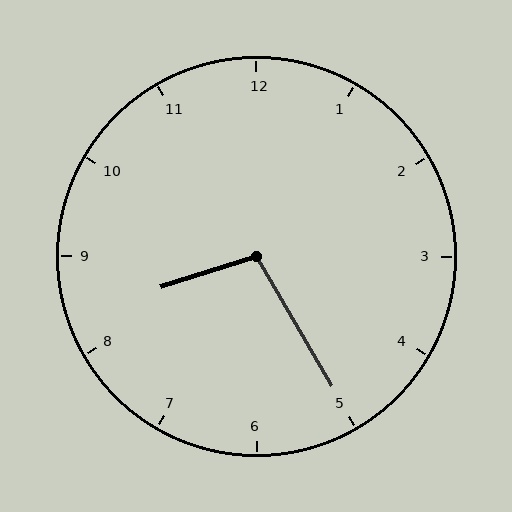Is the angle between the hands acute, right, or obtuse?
It is obtuse.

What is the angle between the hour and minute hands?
Approximately 102 degrees.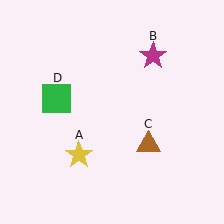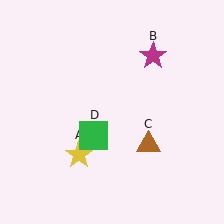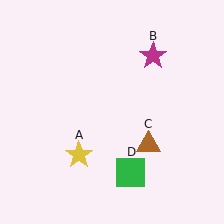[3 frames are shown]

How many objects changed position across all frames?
1 object changed position: green square (object D).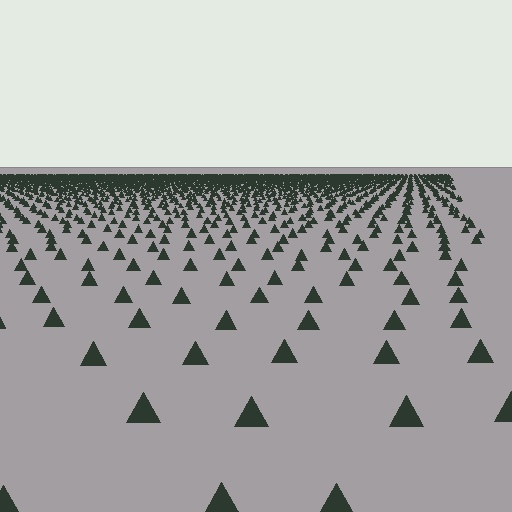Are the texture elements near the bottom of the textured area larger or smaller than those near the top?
Larger. Near the bottom, elements are closer to the viewer and appear at a bigger on-screen size.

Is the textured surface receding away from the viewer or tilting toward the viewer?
The surface is receding away from the viewer. Texture elements get smaller and denser toward the top.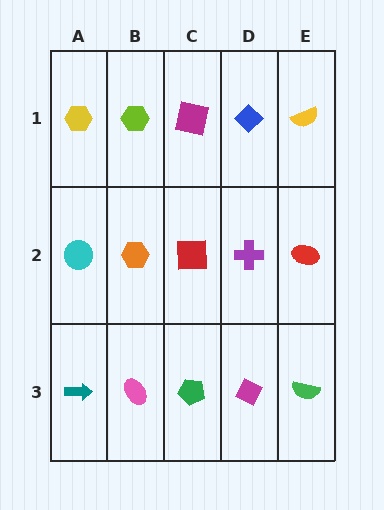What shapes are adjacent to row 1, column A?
A cyan circle (row 2, column A), a lime hexagon (row 1, column B).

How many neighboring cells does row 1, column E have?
2.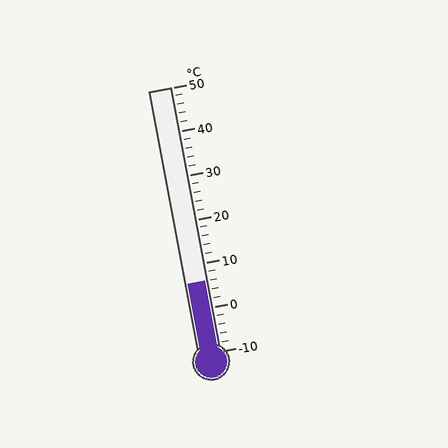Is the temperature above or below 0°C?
The temperature is above 0°C.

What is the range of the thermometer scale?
The thermometer scale ranges from -10°C to 50°C.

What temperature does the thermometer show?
The thermometer shows approximately 6°C.